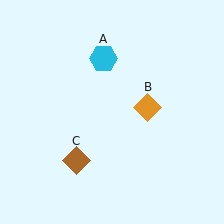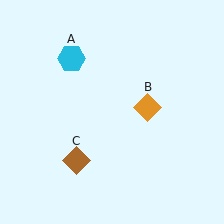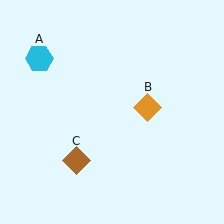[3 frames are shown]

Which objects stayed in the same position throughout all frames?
Orange diamond (object B) and brown diamond (object C) remained stationary.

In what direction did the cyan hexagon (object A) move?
The cyan hexagon (object A) moved left.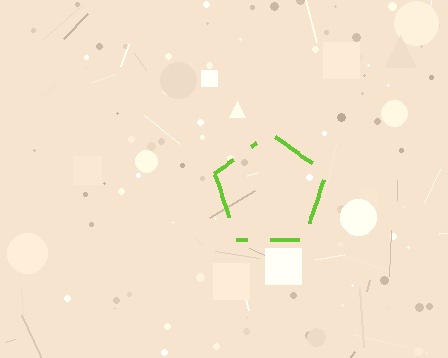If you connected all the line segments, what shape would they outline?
They would outline a pentagon.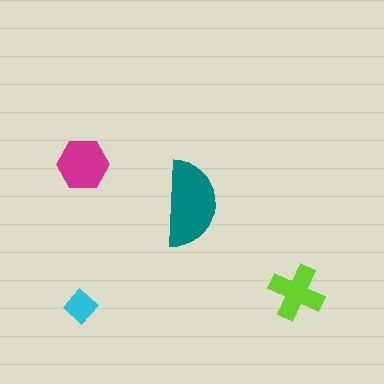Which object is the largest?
The teal semicircle.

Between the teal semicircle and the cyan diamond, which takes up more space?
The teal semicircle.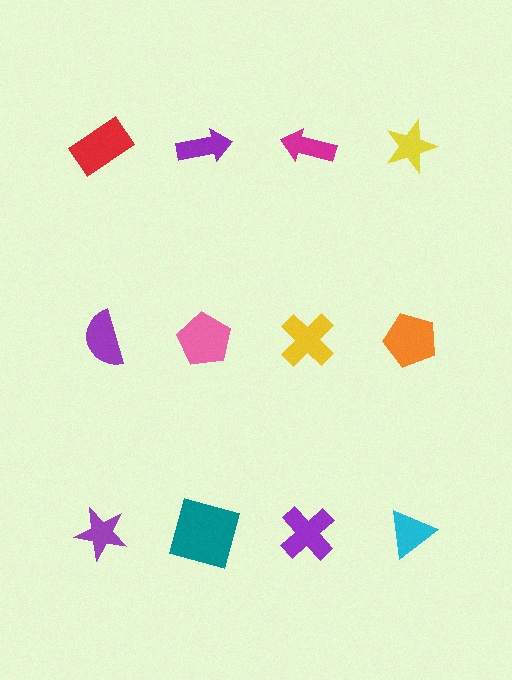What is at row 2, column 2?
A pink pentagon.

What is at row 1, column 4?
A yellow star.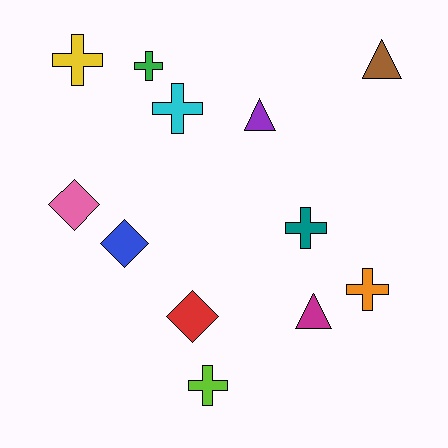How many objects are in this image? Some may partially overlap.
There are 12 objects.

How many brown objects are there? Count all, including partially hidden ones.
There is 1 brown object.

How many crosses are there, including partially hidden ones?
There are 6 crosses.